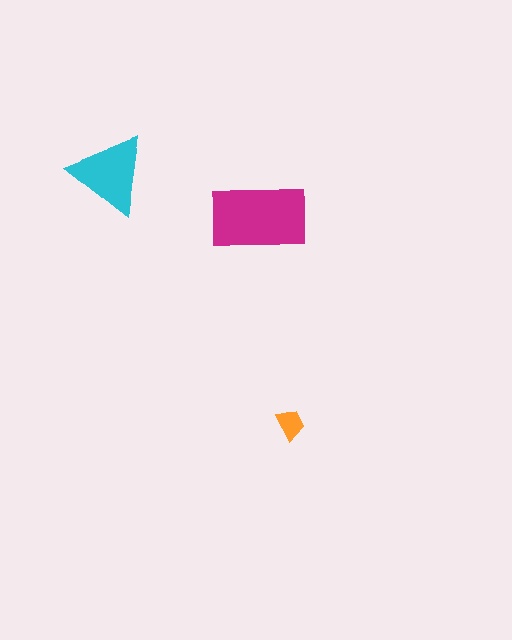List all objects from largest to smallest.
The magenta rectangle, the cyan triangle, the orange trapezoid.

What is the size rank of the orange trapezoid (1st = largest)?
3rd.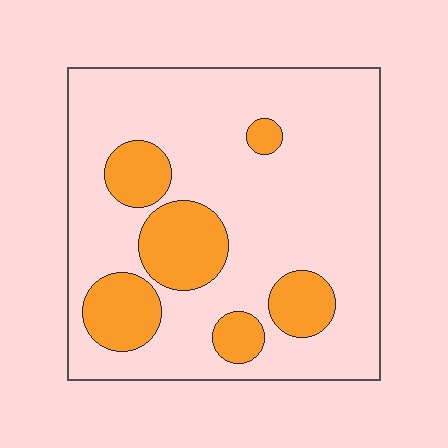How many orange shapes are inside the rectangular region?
6.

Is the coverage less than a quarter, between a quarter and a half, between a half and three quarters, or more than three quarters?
Less than a quarter.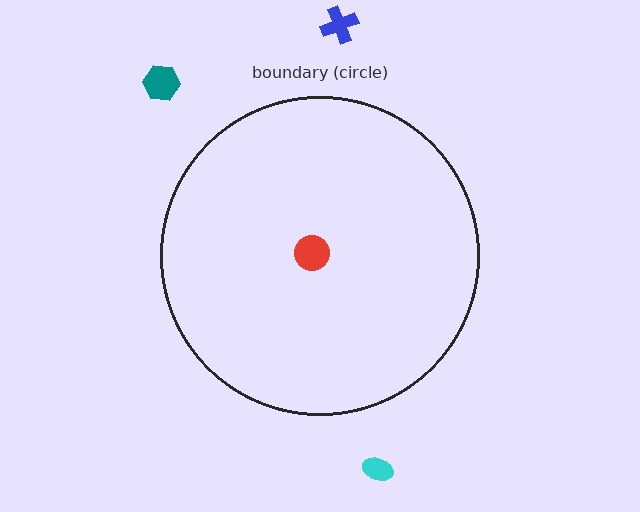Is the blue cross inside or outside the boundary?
Outside.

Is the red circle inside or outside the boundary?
Inside.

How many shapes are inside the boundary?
1 inside, 3 outside.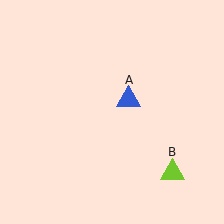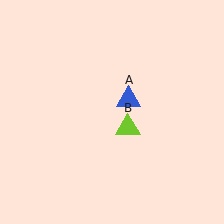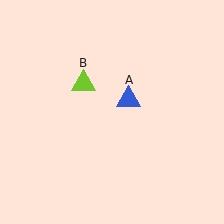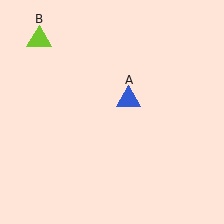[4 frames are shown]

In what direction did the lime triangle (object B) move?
The lime triangle (object B) moved up and to the left.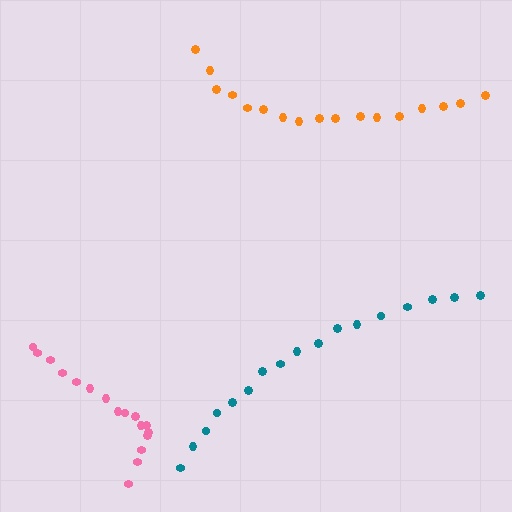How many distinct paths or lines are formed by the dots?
There are 3 distinct paths.